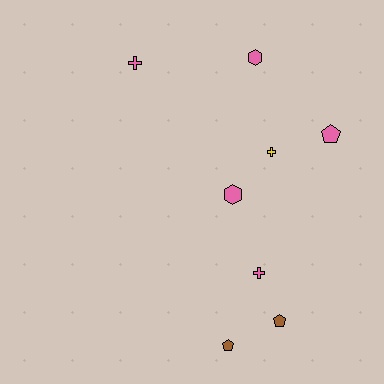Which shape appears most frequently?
Cross, with 3 objects.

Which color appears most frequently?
Pink, with 5 objects.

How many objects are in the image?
There are 8 objects.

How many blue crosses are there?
There are no blue crosses.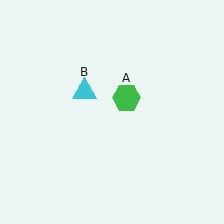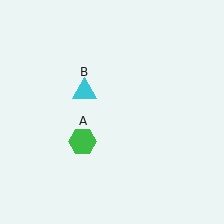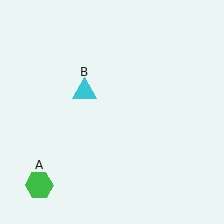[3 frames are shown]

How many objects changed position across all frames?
1 object changed position: green hexagon (object A).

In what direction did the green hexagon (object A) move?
The green hexagon (object A) moved down and to the left.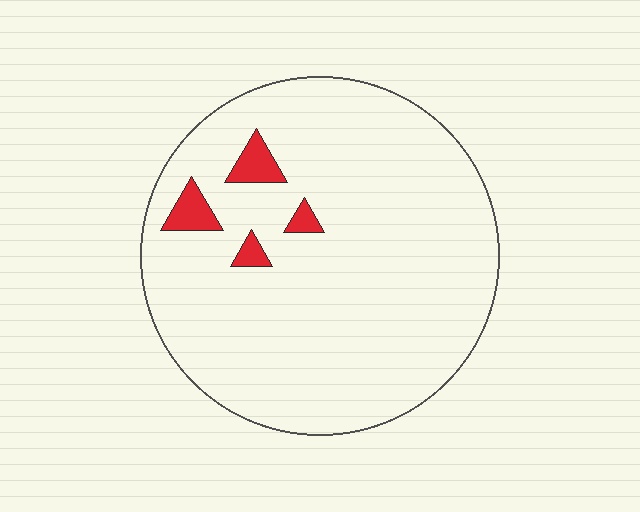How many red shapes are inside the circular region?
4.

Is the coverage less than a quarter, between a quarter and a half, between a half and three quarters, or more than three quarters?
Less than a quarter.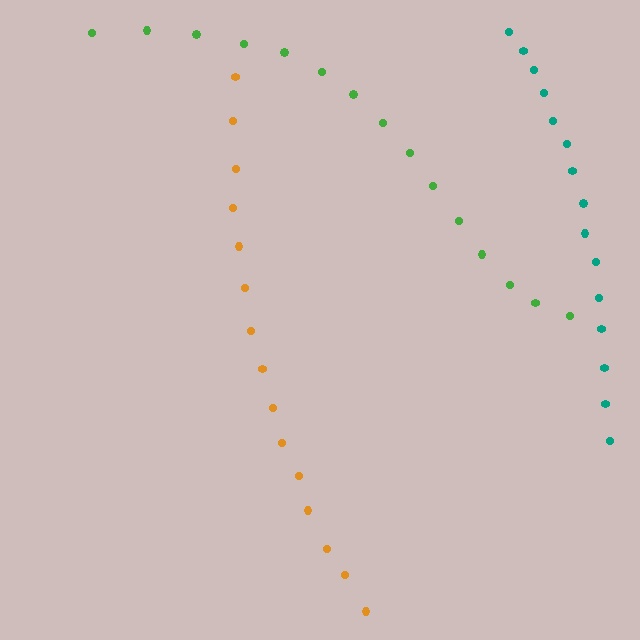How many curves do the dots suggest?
There are 3 distinct paths.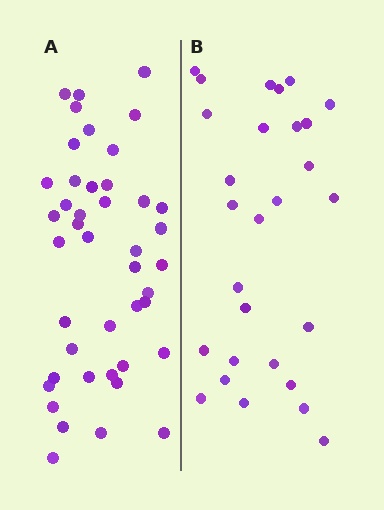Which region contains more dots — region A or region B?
Region A (the left region) has more dots.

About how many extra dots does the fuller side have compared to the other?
Region A has approximately 15 more dots than region B.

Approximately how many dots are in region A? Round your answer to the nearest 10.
About 40 dots. (The exact count is 43, which rounds to 40.)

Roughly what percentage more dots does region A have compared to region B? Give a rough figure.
About 55% more.